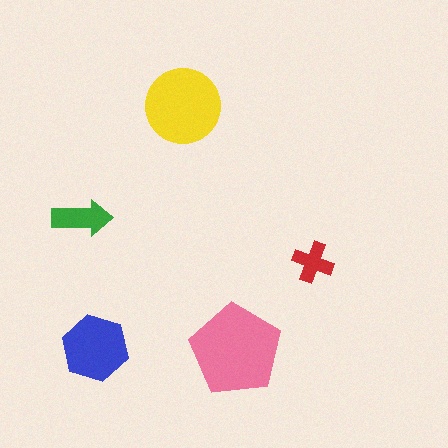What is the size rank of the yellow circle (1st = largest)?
2nd.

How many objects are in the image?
There are 5 objects in the image.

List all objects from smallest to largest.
The red cross, the green arrow, the blue hexagon, the yellow circle, the pink pentagon.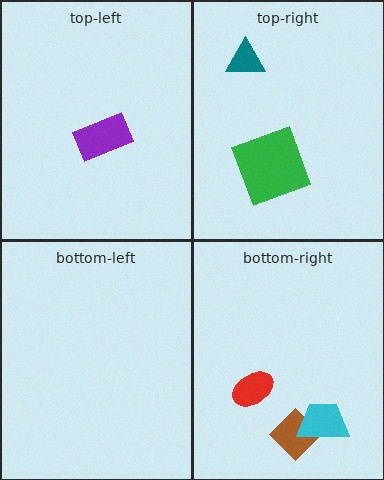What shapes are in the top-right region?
The teal triangle, the green square.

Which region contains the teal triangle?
The top-right region.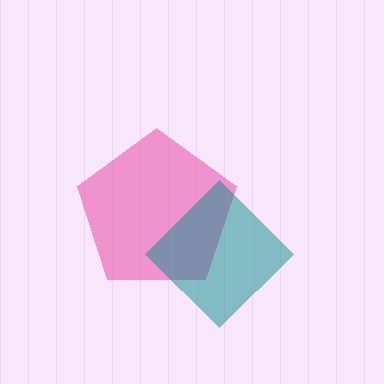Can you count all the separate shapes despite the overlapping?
Yes, there are 2 separate shapes.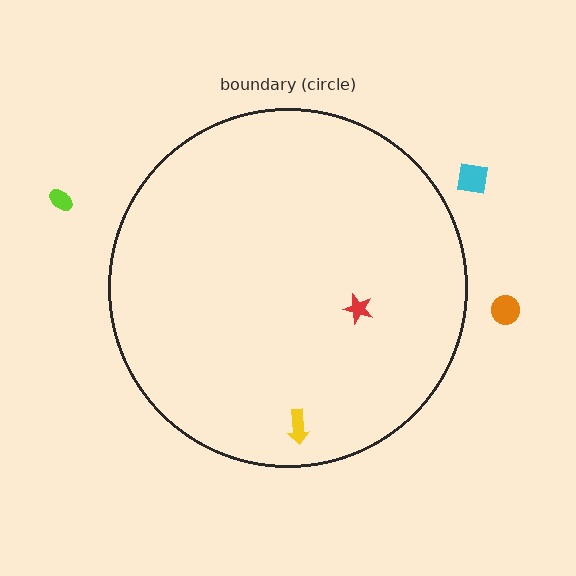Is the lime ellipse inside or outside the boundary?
Outside.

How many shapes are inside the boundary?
2 inside, 3 outside.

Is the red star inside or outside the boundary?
Inside.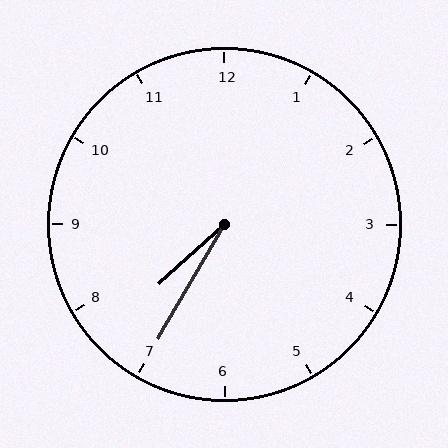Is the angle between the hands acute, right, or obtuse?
It is acute.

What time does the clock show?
7:35.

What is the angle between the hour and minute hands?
Approximately 18 degrees.